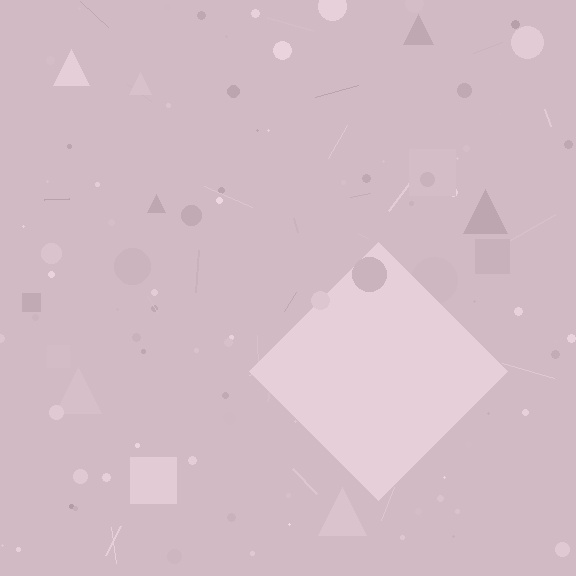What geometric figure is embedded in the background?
A diamond is embedded in the background.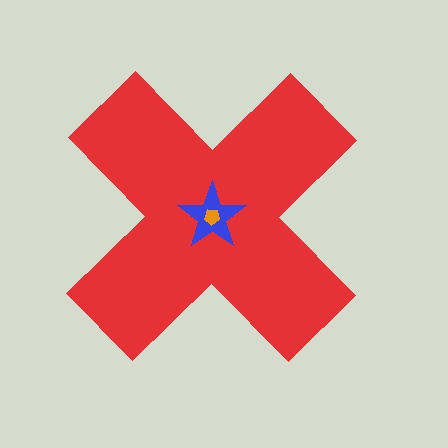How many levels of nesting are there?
3.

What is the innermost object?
The orange pentagon.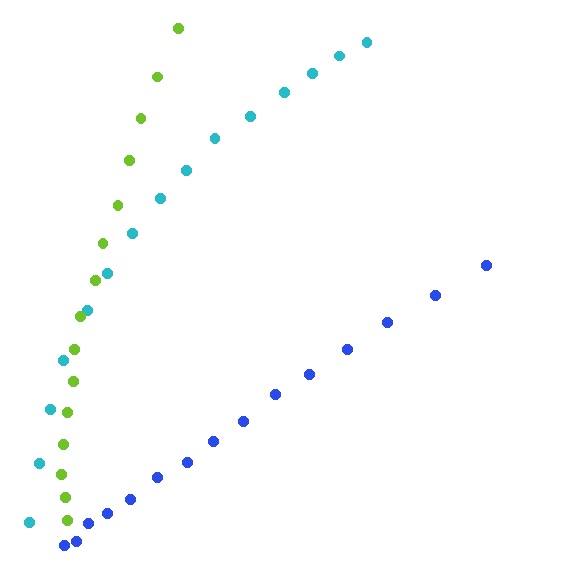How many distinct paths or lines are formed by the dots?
There are 3 distinct paths.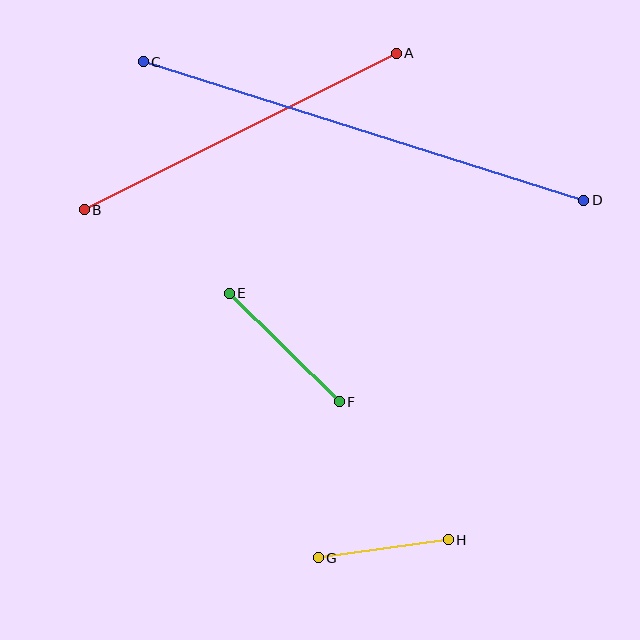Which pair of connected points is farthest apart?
Points C and D are farthest apart.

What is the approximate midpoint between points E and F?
The midpoint is at approximately (284, 348) pixels.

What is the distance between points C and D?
The distance is approximately 462 pixels.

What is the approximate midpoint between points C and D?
The midpoint is at approximately (363, 131) pixels.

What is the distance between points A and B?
The distance is approximately 349 pixels.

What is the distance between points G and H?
The distance is approximately 131 pixels.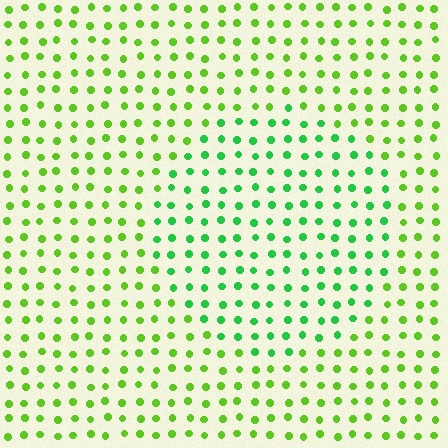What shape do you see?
I see a circle.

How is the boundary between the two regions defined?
The boundary is defined purely by a slight shift in hue (about 34 degrees). Spacing, size, and orientation are identical on both sides.